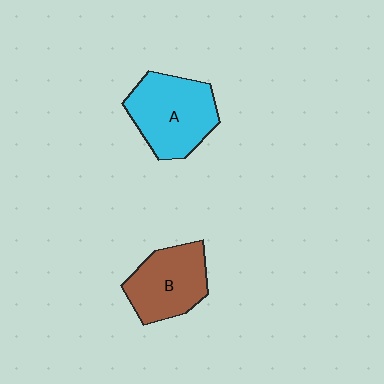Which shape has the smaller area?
Shape B (brown).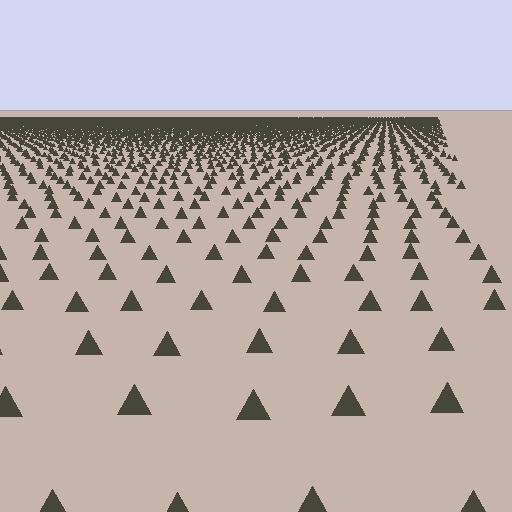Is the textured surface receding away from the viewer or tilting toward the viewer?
The surface is receding away from the viewer. Texture elements get smaller and denser toward the top.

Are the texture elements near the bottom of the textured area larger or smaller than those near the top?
Larger. Near the bottom, elements are closer to the viewer and appear at a bigger on-screen size.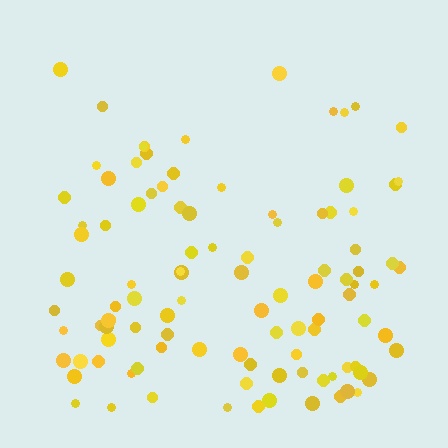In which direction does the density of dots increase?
From top to bottom, with the bottom side densest.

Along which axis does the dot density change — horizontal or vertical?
Vertical.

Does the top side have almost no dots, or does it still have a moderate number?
Still a moderate number, just noticeably fewer than the bottom.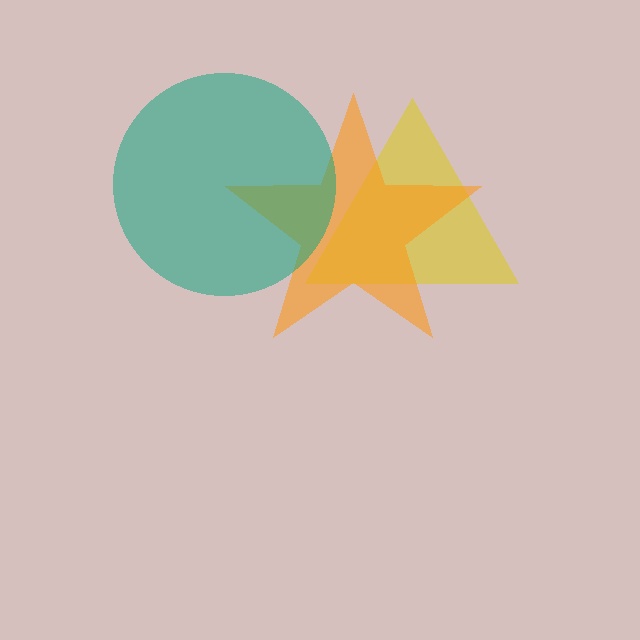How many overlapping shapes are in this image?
There are 3 overlapping shapes in the image.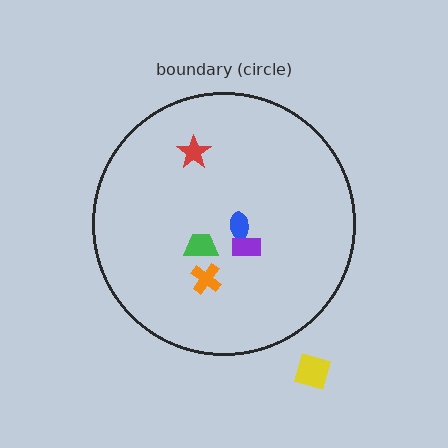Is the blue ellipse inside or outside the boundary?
Inside.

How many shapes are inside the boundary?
5 inside, 1 outside.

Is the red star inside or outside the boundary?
Inside.